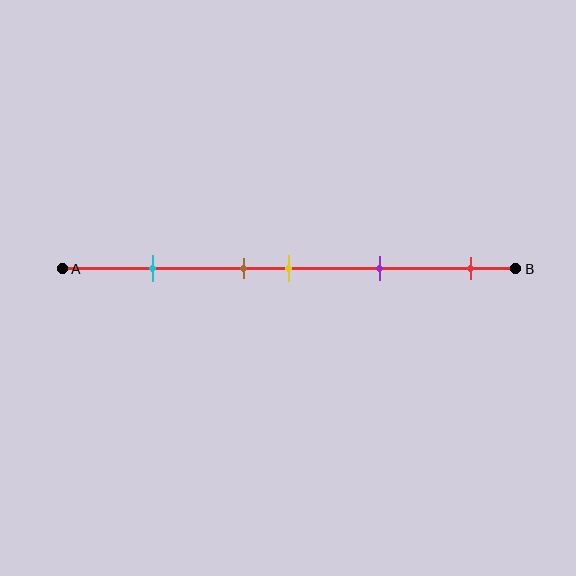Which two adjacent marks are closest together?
The brown and yellow marks are the closest adjacent pair.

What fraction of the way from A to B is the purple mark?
The purple mark is approximately 70% (0.7) of the way from A to B.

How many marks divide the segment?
There are 5 marks dividing the segment.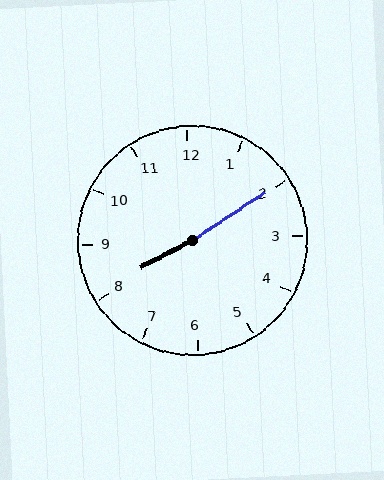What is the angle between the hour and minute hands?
Approximately 175 degrees.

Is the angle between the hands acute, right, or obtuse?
It is obtuse.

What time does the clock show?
8:10.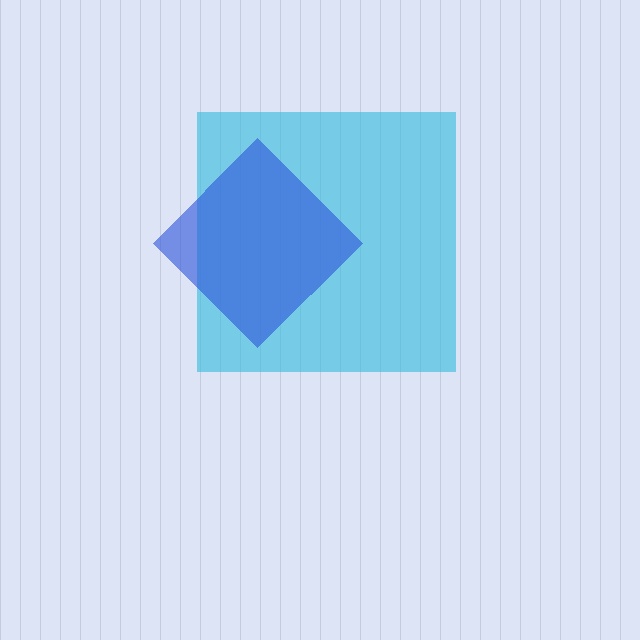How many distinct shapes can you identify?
There are 2 distinct shapes: a cyan square, a blue diamond.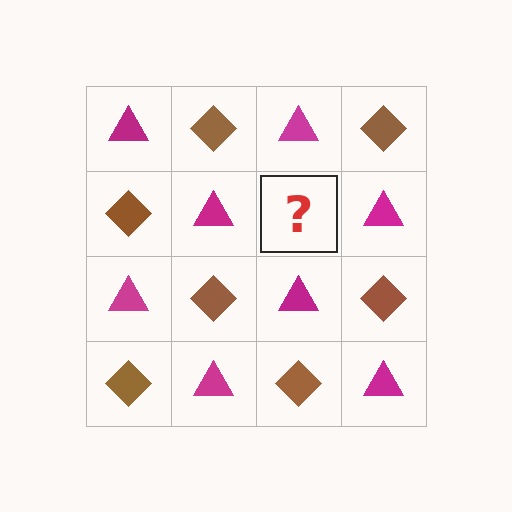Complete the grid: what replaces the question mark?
The question mark should be replaced with a brown diamond.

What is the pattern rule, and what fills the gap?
The rule is that it alternates magenta triangle and brown diamond in a checkerboard pattern. The gap should be filled with a brown diamond.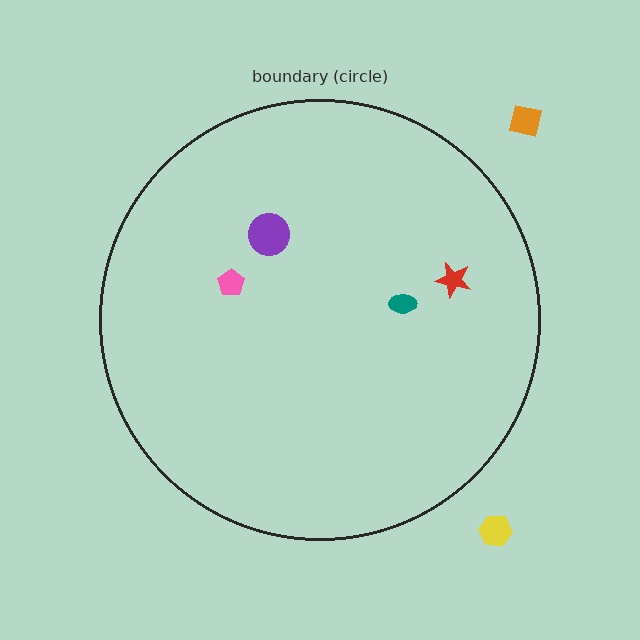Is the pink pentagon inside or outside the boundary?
Inside.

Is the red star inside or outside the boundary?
Inside.